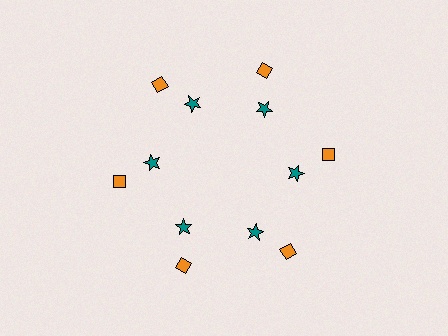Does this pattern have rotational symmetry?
Yes, this pattern has 6-fold rotational symmetry. It looks the same after rotating 60 degrees around the center.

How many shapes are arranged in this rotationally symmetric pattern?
There are 12 shapes, arranged in 6 groups of 2.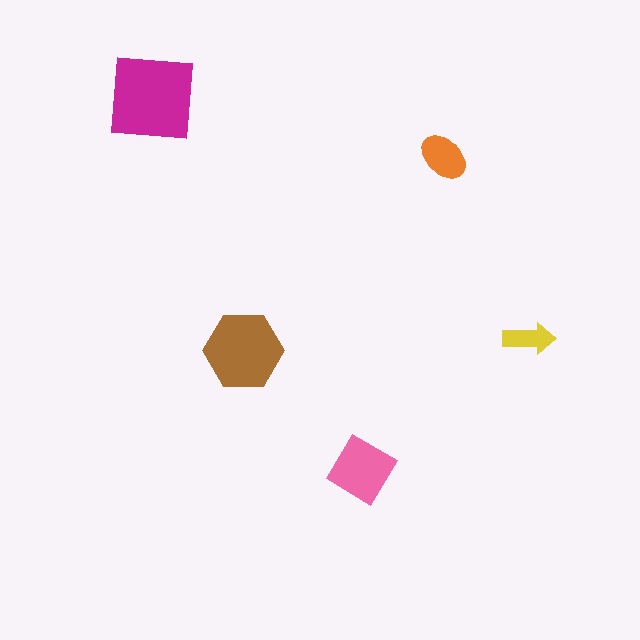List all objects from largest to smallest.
The magenta square, the brown hexagon, the pink diamond, the orange ellipse, the yellow arrow.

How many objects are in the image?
There are 5 objects in the image.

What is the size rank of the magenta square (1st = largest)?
1st.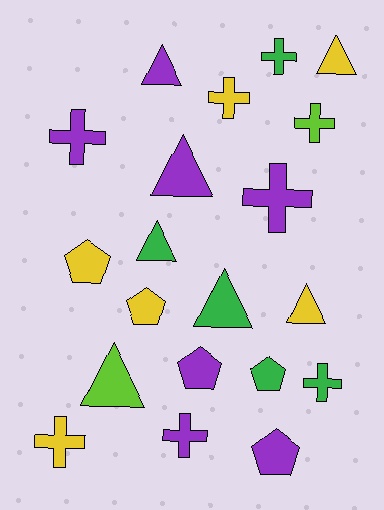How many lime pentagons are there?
There are no lime pentagons.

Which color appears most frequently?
Purple, with 7 objects.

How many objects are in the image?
There are 20 objects.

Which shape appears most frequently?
Cross, with 8 objects.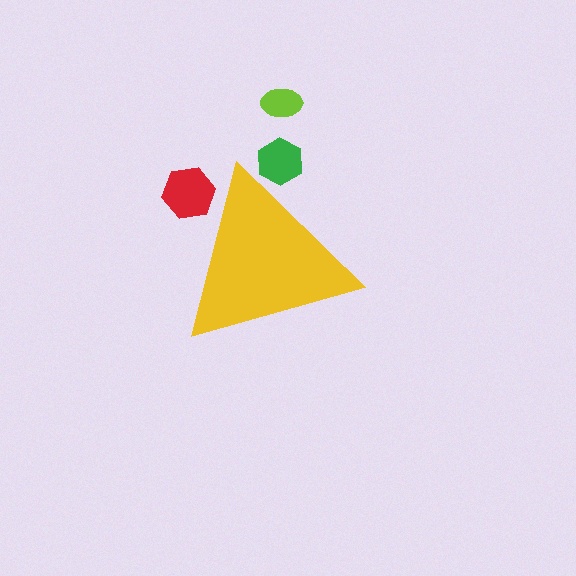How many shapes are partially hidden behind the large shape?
2 shapes are partially hidden.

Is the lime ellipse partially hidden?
No, the lime ellipse is fully visible.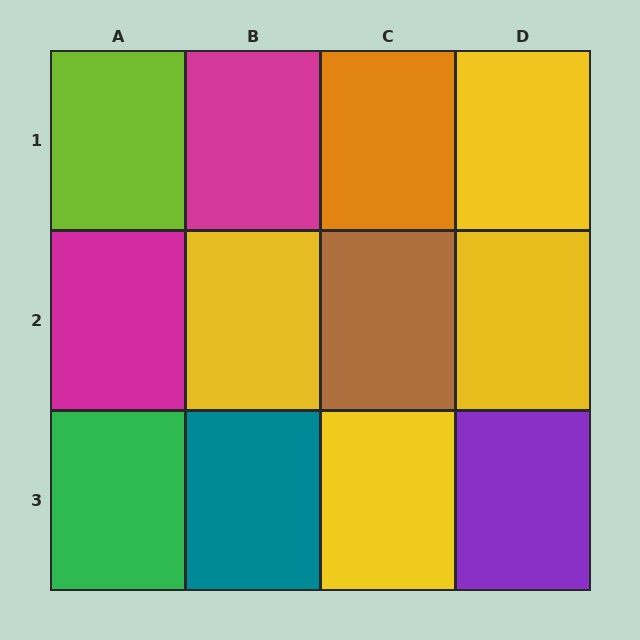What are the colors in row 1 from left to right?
Lime, magenta, orange, yellow.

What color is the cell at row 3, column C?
Yellow.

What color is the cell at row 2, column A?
Magenta.